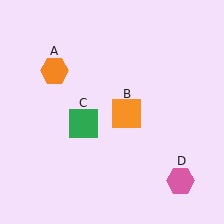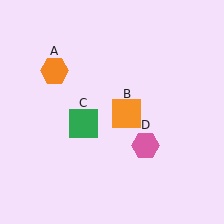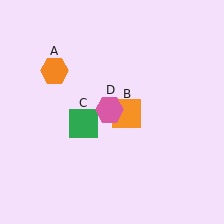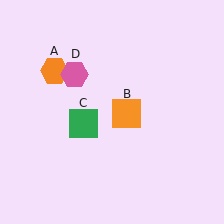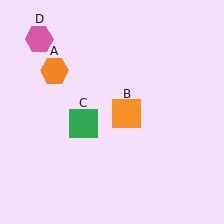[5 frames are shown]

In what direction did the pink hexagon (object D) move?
The pink hexagon (object D) moved up and to the left.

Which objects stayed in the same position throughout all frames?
Orange hexagon (object A) and orange square (object B) and green square (object C) remained stationary.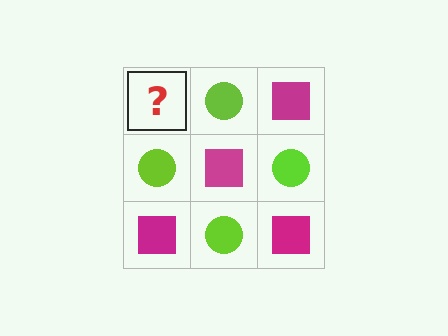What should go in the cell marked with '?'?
The missing cell should contain a magenta square.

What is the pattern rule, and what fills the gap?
The rule is that it alternates magenta square and lime circle in a checkerboard pattern. The gap should be filled with a magenta square.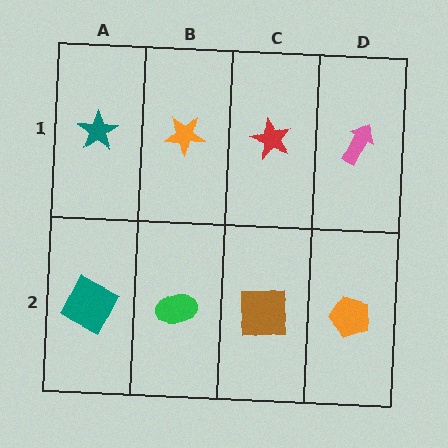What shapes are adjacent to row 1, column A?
A teal square (row 2, column A), an orange star (row 1, column B).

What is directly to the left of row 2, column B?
A teal square.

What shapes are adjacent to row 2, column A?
A teal star (row 1, column A), a green ellipse (row 2, column B).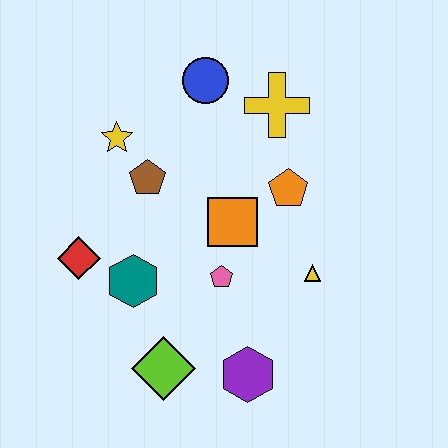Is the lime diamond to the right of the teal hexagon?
Yes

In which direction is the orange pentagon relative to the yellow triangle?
The orange pentagon is above the yellow triangle.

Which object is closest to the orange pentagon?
The orange square is closest to the orange pentagon.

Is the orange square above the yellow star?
No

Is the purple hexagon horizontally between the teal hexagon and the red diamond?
No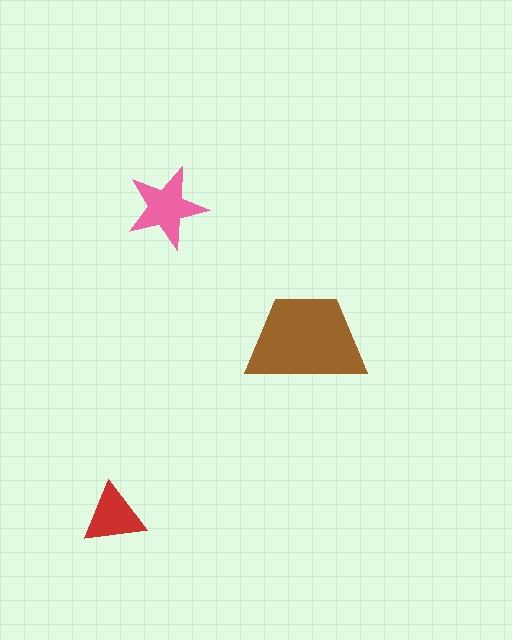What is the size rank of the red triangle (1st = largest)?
3rd.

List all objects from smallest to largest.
The red triangle, the pink star, the brown trapezoid.